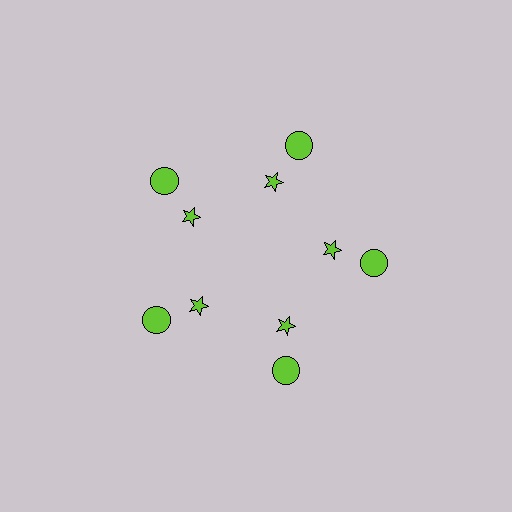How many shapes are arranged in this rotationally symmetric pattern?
There are 10 shapes, arranged in 5 groups of 2.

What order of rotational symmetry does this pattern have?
This pattern has 5-fold rotational symmetry.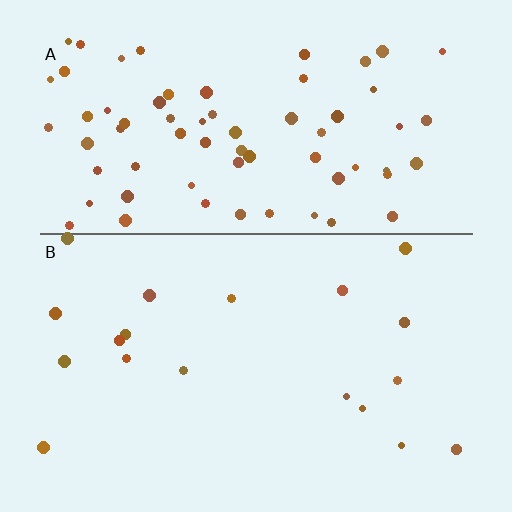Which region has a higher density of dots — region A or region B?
A (the top).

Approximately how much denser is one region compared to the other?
Approximately 3.7× — region A over region B.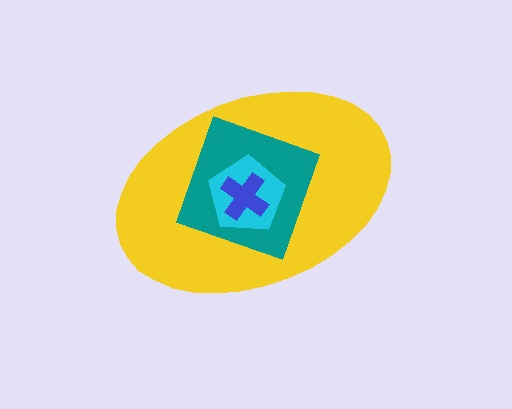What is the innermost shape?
The blue cross.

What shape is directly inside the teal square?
The cyan pentagon.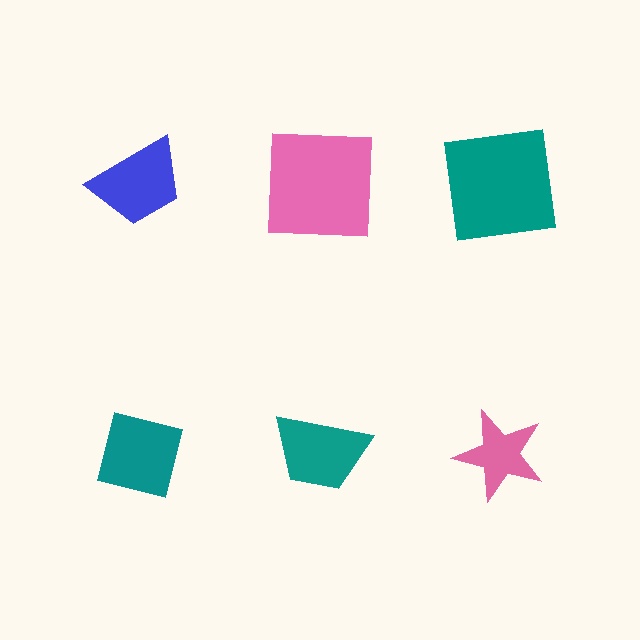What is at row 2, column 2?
A teal trapezoid.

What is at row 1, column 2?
A pink square.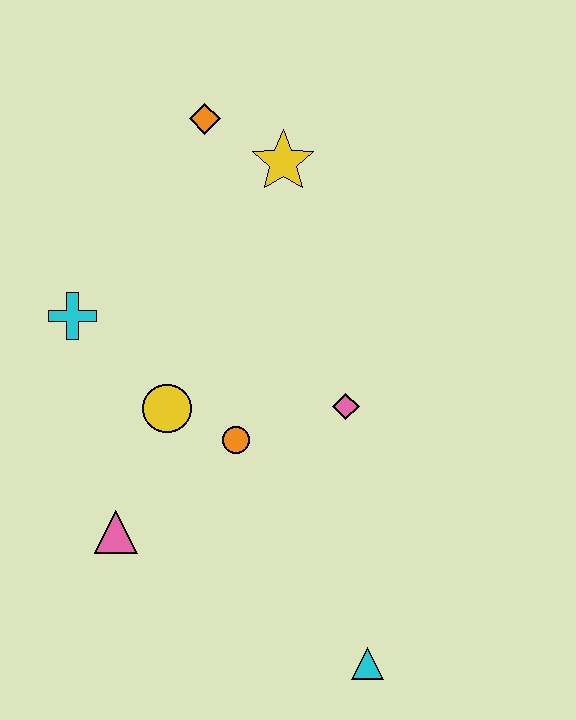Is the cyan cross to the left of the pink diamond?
Yes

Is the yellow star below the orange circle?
No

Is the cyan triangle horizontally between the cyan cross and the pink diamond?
No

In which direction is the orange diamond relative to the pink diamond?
The orange diamond is above the pink diamond.